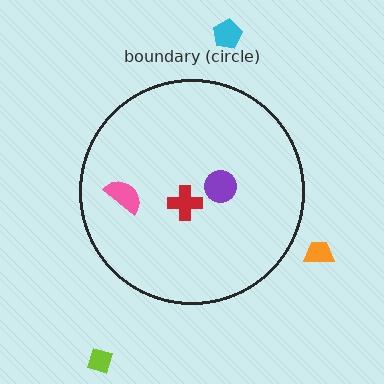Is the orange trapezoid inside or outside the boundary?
Outside.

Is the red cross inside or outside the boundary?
Inside.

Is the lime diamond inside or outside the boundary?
Outside.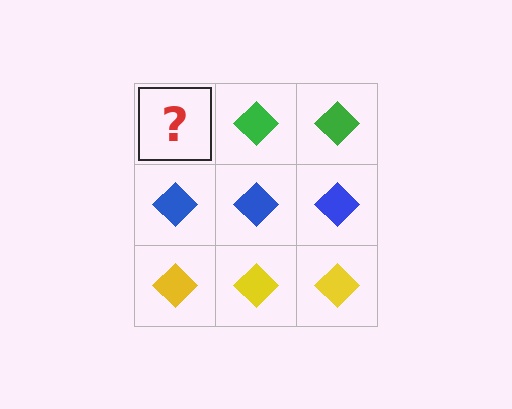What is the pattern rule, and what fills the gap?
The rule is that each row has a consistent color. The gap should be filled with a green diamond.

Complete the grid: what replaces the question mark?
The question mark should be replaced with a green diamond.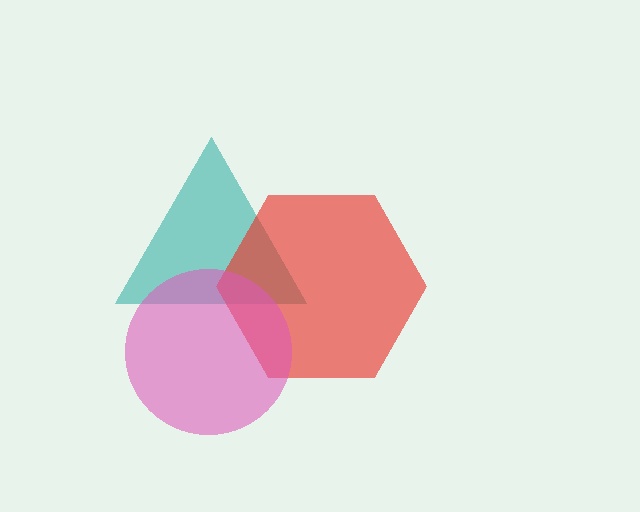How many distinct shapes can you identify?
There are 3 distinct shapes: a teal triangle, a red hexagon, a pink circle.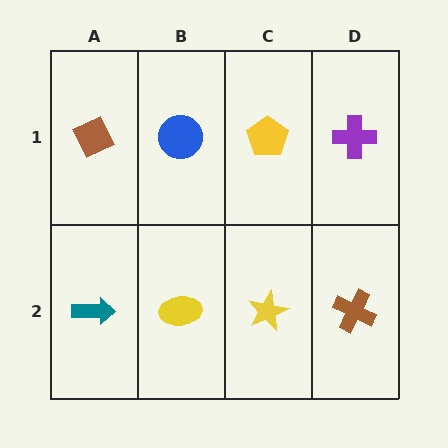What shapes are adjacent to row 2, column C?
A yellow pentagon (row 1, column C), a yellow ellipse (row 2, column B), a brown cross (row 2, column D).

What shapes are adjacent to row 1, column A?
A teal arrow (row 2, column A), a blue circle (row 1, column B).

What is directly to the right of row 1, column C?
A purple cross.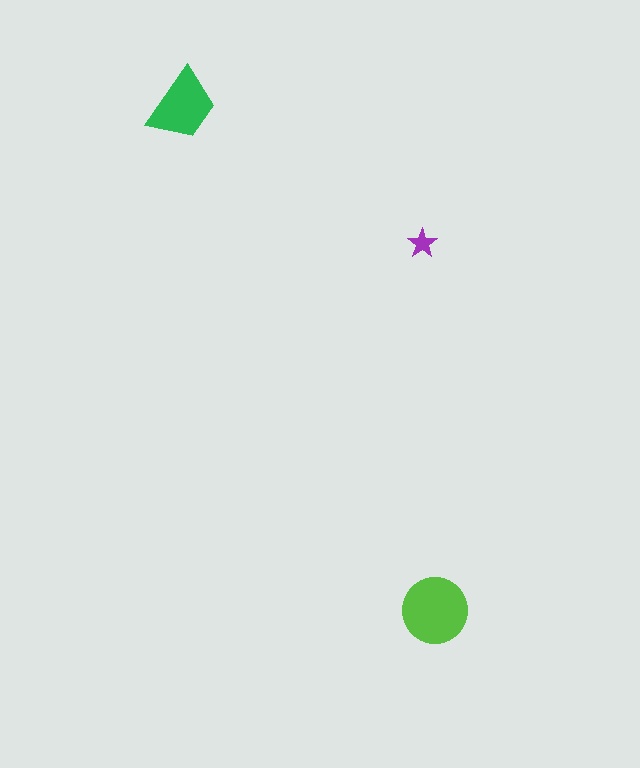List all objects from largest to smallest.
The lime circle, the green trapezoid, the purple star.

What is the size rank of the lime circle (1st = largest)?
1st.